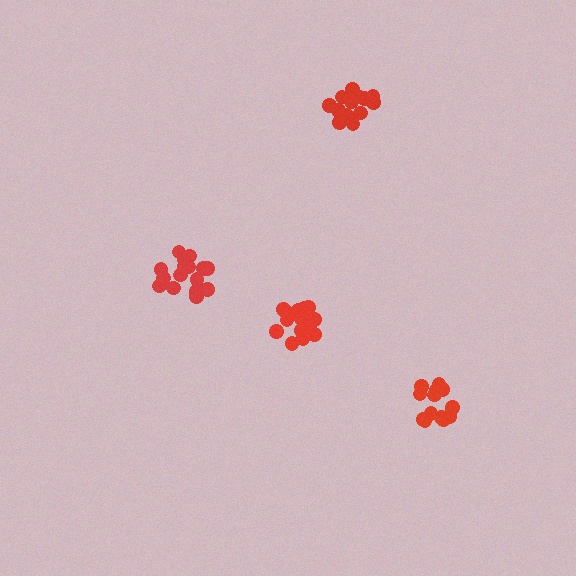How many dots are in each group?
Group 1: 14 dots, Group 2: 16 dots, Group 3: 19 dots, Group 4: 13 dots (62 total).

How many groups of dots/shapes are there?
There are 4 groups.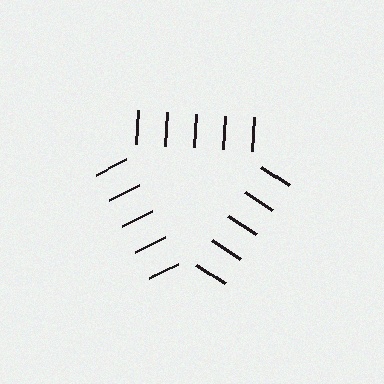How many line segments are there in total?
15 — 5 along each of the 3 edges.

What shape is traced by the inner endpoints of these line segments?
An illusory triangle — the line segments terminate on its edges but no continuous stroke is drawn.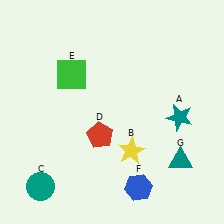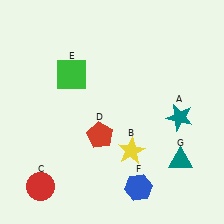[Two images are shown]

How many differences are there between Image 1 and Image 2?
There is 1 difference between the two images.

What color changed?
The circle (C) changed from teal in Image 1 to red in Image 2.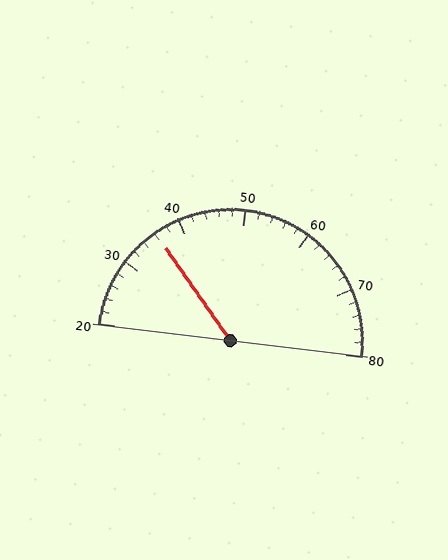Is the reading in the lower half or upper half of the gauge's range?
The reading is in the lower half of the range (20 to 80).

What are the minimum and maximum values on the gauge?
The gauge ranges from 20 to 80.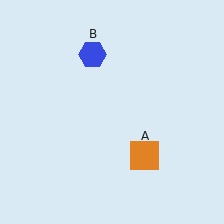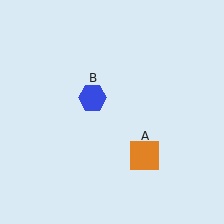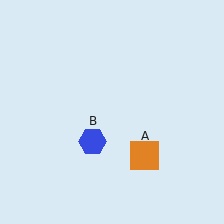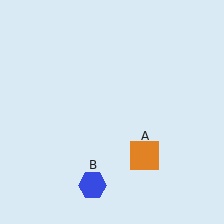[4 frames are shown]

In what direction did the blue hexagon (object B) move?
The blue hexagon (object B) moved down.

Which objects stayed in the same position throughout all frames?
Orange square (object A) remained stationary.